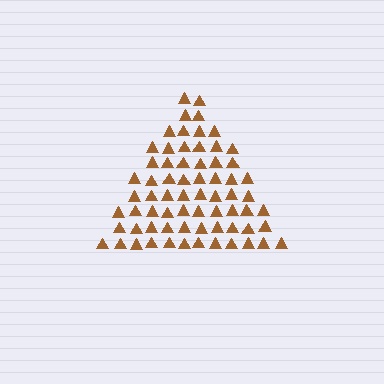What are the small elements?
The small elements are triangles.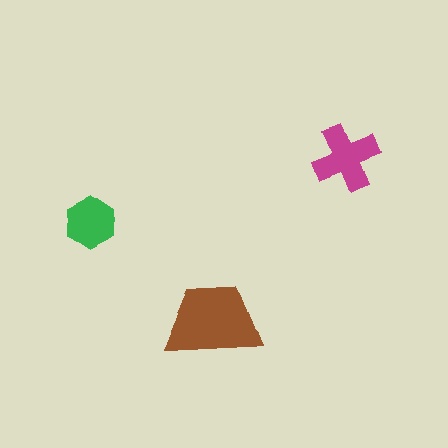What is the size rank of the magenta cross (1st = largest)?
2nd.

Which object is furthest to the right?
The magenta cross is rightmost.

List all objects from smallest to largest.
The green hexagon, the magenta cross, the brown trapezoid.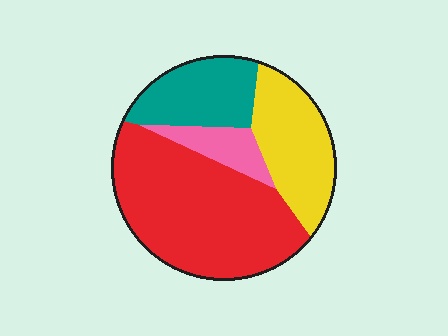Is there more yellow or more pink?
Yellow.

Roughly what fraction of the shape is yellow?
Yellow takes up about one quarter (1/4) of the shape.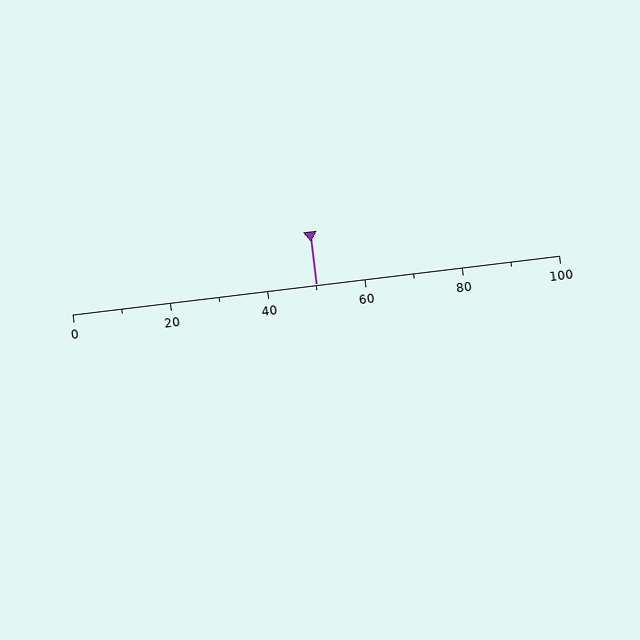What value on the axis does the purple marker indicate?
The marker indicates approximately 50.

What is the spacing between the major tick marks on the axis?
The major ticks are spaced 20 apart.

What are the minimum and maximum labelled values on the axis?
The axis runs from 0 to 100.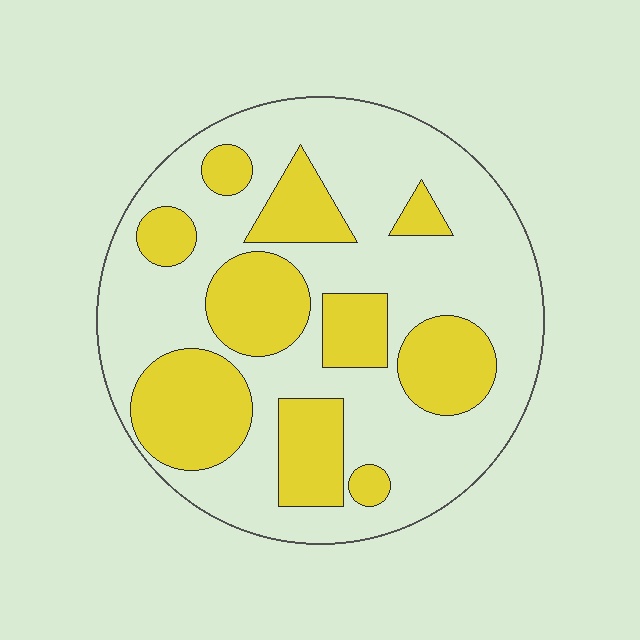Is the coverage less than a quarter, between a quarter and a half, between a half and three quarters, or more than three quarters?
Between a quarter and a half.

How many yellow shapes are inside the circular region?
10.